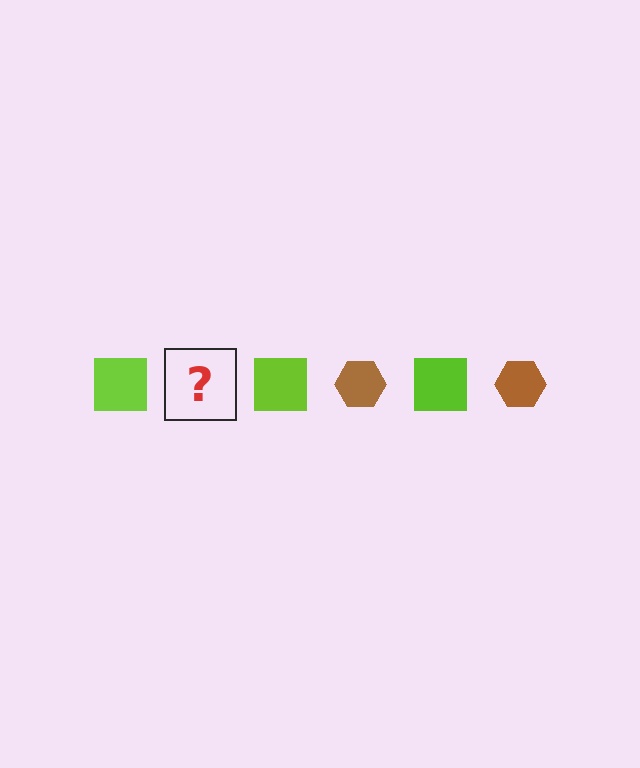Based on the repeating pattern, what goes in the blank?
The blank should be a brown hexagon.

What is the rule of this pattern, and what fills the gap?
The rule is that the pattern alternates between lime square and brown hexagon. The gap should be filled with a brown hexagon.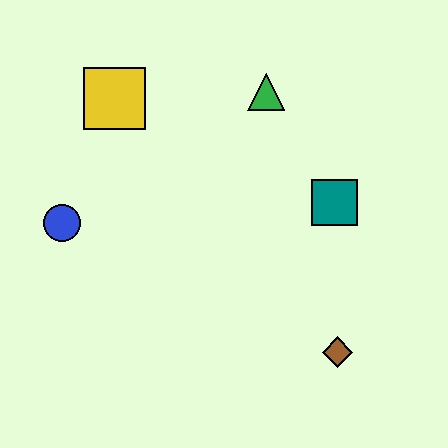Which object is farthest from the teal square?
The blue circle is farthest from the teal square.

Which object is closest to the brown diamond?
The teal square is closest to the brown diamond.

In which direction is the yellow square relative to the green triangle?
The yellow square is to the left of the green triangle.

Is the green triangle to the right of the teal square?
No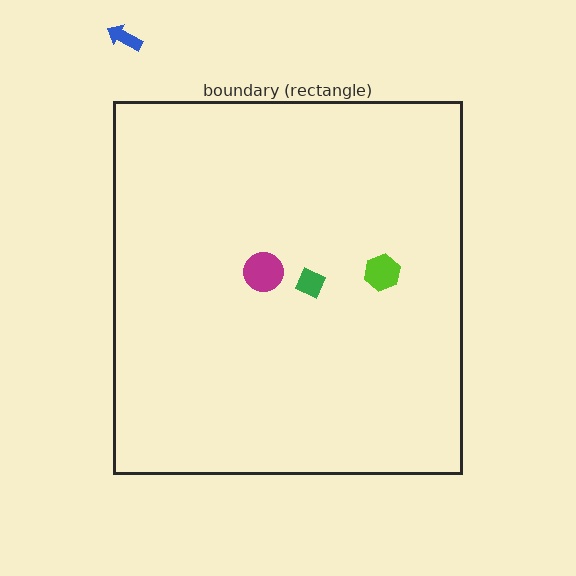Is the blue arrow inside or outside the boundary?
Outside.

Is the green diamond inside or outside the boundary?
Inside.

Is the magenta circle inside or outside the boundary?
Inside.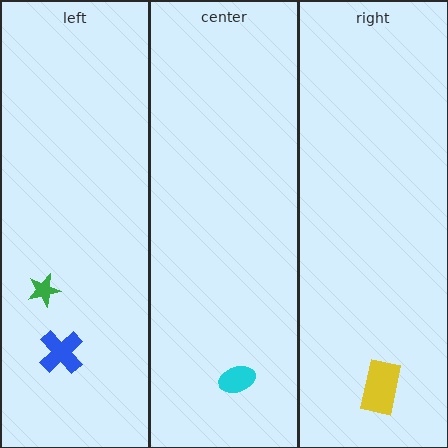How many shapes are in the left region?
2.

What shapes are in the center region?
The cyan ellipse.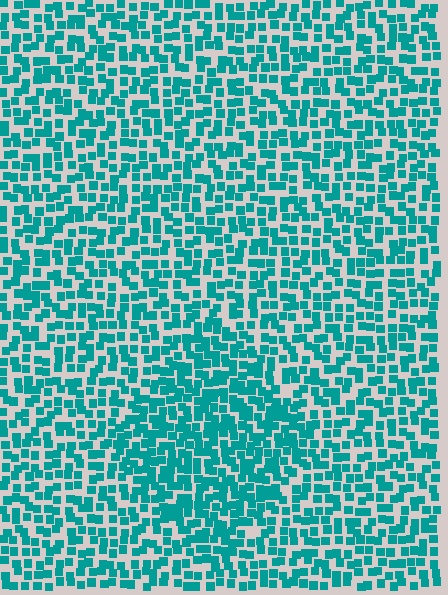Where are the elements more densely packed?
The elements are more densely packed inside the diamond boundary.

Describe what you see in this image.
The image contains small teal elements arranged at two different densities. A diamond-shaped region is visible where the elements are more densely packed than the surrounding area.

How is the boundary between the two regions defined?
The boundary is defined by a change in element density (approximately 1.5x ratio). All elements are the same color, size, and shape.